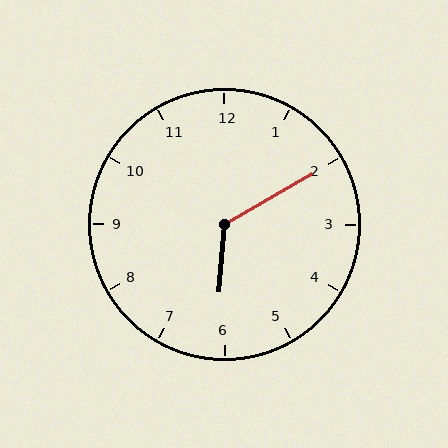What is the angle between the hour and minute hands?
Approximately 125 degrees.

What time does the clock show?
6:10.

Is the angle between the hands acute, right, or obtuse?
It is obtuse.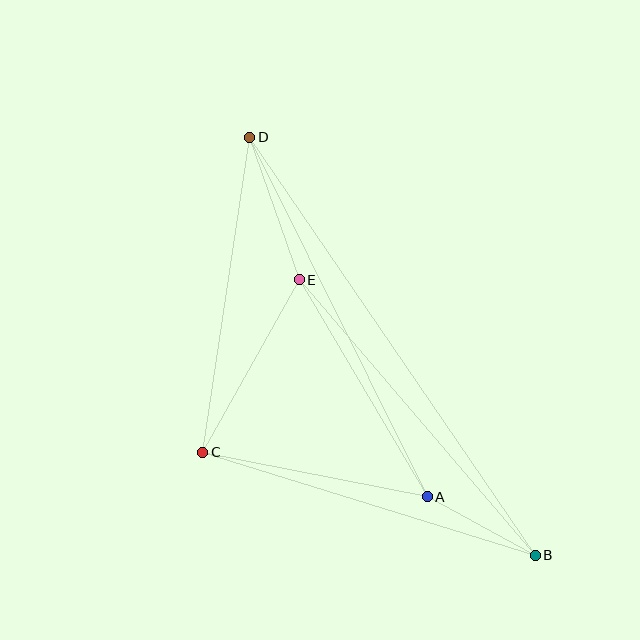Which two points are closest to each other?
Points A and B are closest to each other.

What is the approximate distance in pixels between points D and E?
The distance between D and E is approximately 151 pixels.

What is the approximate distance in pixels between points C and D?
The distance between C and D is approximately 318 pixels.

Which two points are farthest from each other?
Points B and D are farthest from each other.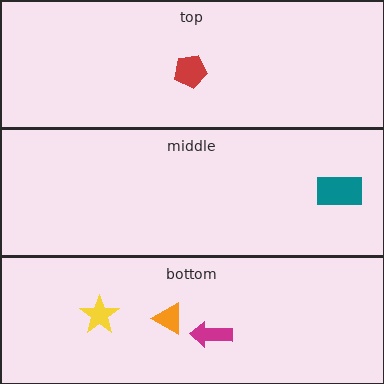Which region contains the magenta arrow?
The bottom region.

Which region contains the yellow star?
The bottom region.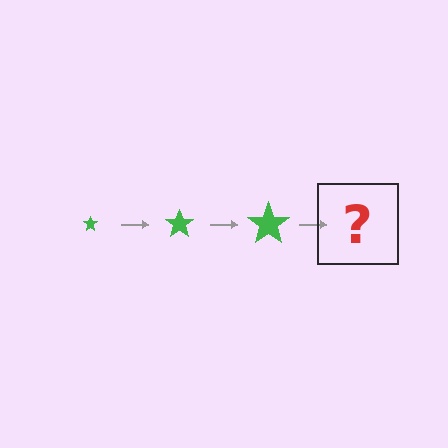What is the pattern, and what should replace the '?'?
The pattern is that the star gets progressively larger each step. The '?' should be a green star, larger than the previous one.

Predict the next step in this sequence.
The next step is a green star, larger than the previous one.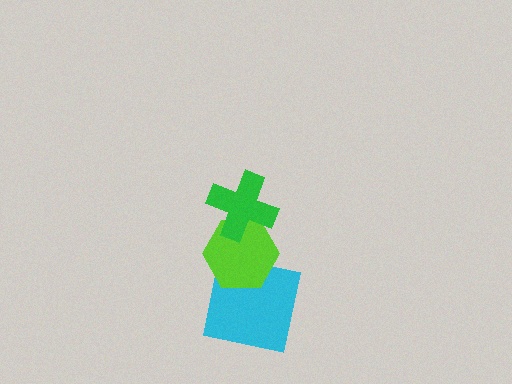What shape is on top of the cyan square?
The lime hexagon is on top of the cyan square.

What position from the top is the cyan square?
The cyan square is 3rd from the top.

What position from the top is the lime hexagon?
The lime hexagon is 2nd from the top.